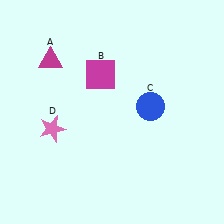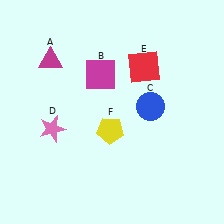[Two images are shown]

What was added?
A red square (E), a yellow pentagon (F) were added in Image 2.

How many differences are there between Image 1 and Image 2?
There are 2 differences between the two images.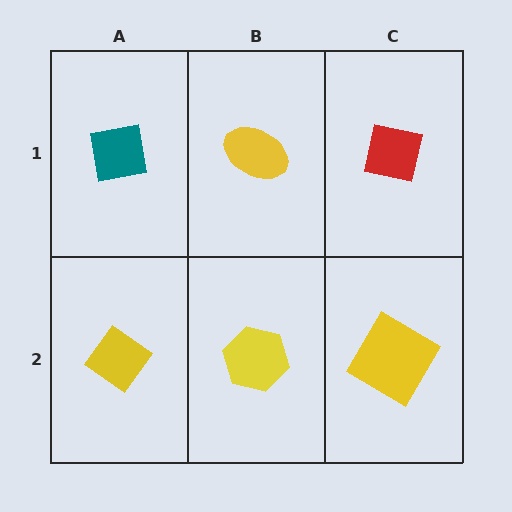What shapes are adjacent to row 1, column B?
A yellow hexagon (row 2, column B), a teal square (row 1, column A), a red square (row 1, column C).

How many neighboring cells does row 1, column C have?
2.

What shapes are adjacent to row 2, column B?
A yellow ellipse (row 1, column B), a yellow diamond (row 2, column A), a yellow diamond (row 2, column C).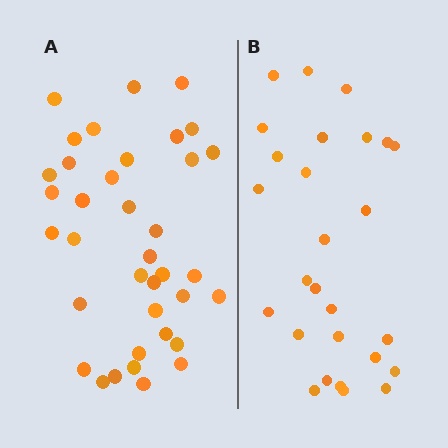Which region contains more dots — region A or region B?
Region A (the left region) has more dots.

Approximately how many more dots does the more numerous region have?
Region A has roughly 10 or so more dots than region B.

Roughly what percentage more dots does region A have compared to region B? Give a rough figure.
About 35% more.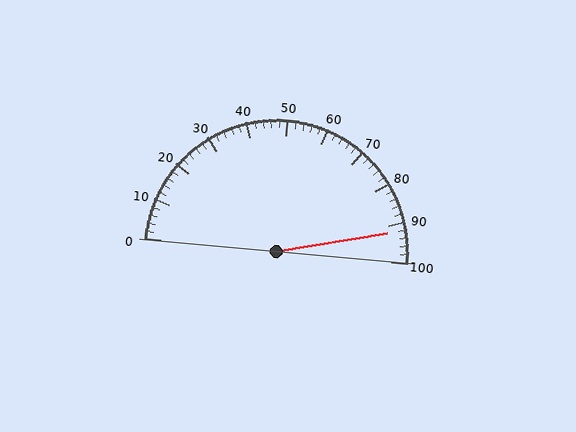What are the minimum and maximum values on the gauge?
The gauge ranges from 0 to 100.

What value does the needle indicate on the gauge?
The needle indicates approximately 92.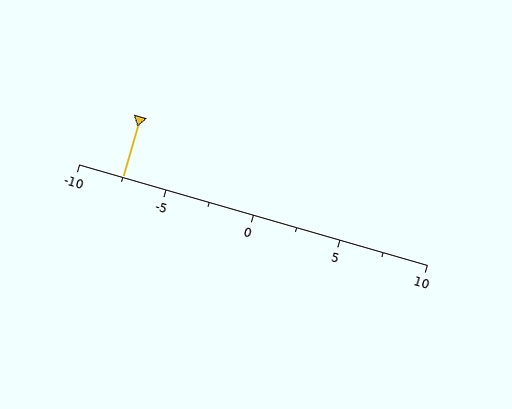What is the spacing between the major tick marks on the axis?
The major ticks are spaced 5 apart.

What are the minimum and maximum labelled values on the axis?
The axis runs from -10 to 10.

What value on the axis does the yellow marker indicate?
The marker indicates approximately -7.5.